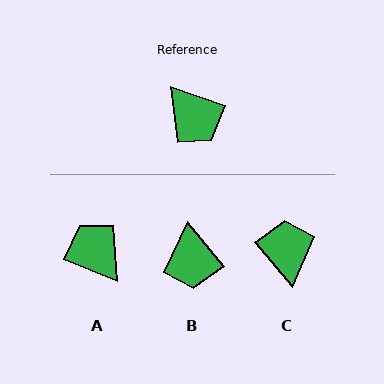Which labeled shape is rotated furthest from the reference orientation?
A, about 177 degrees away.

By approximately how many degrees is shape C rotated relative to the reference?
Approximately 149 degrees counter-clockwise.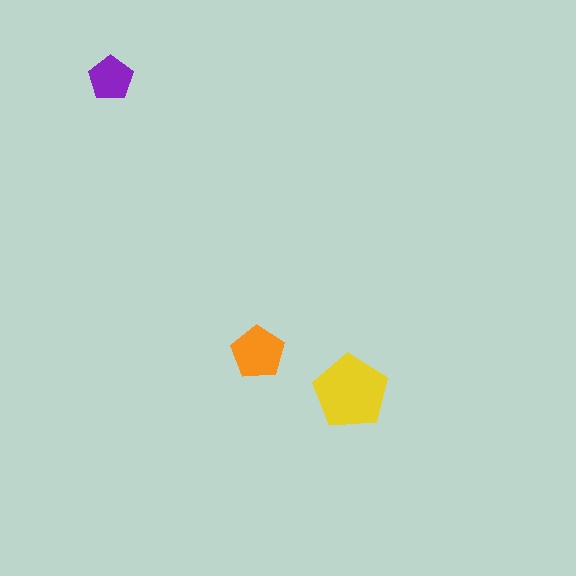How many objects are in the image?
There are 3 objects in the image.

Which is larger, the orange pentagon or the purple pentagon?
The orange one.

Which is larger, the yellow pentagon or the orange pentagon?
The yellow one.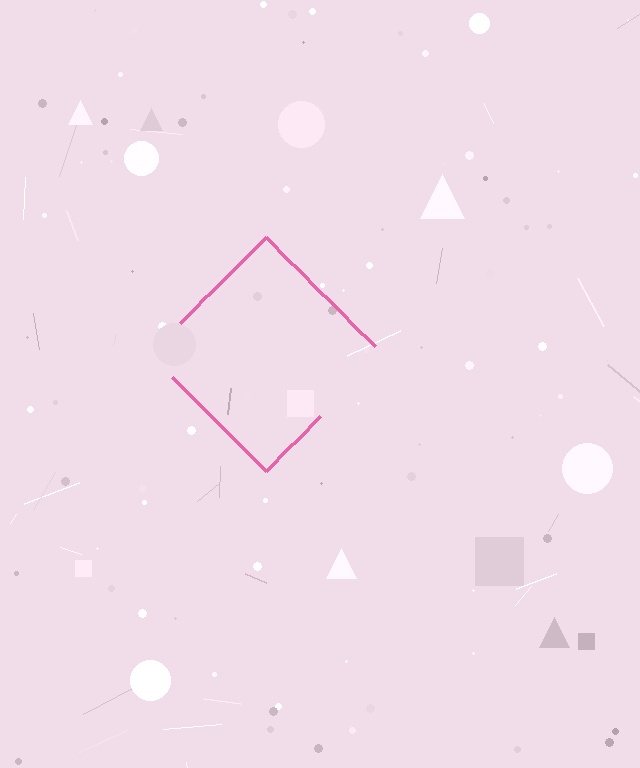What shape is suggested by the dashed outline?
The dashed outline suggests a diamond.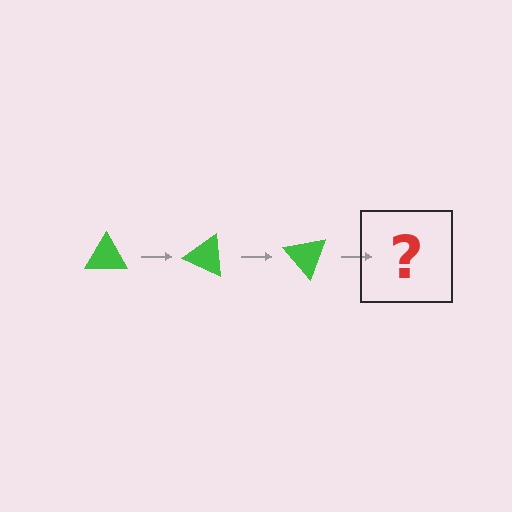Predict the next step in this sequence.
The next step is a green triangle rotated 75 degrees.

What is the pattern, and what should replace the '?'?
The pattern is that the triangle rotates 25 degrees each step. The '?' should be a green triangle rotated 75 degrees.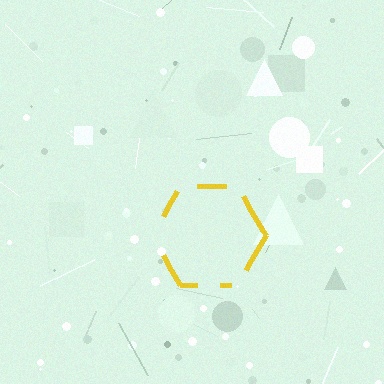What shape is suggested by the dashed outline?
The dashed outline suggests a hexagon.